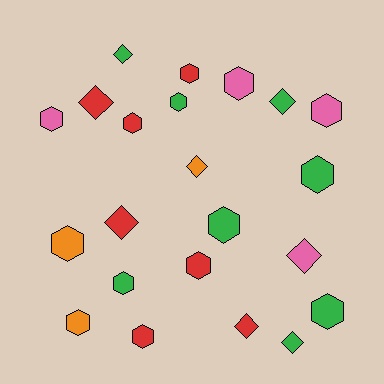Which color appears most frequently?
Green, with 8 objects.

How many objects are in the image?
There are 22 objects.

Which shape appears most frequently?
Hexagon, with 14 objects.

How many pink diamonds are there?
There is 1 pink diamond.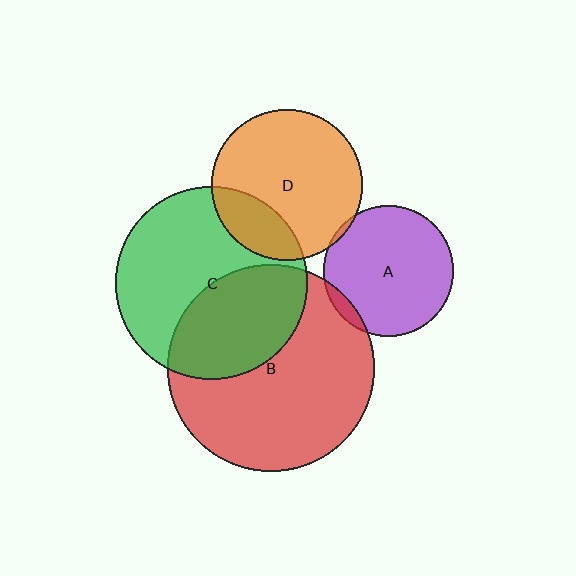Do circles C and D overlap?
Yes.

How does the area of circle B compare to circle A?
Approximately 2.5 times.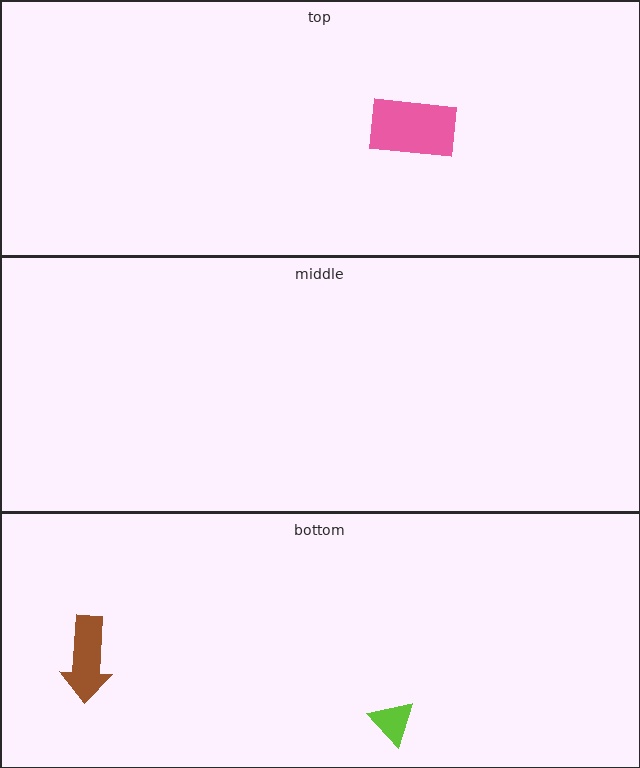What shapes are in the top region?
The pink rectangle.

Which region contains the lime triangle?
The bottom region.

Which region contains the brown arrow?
The bottom region.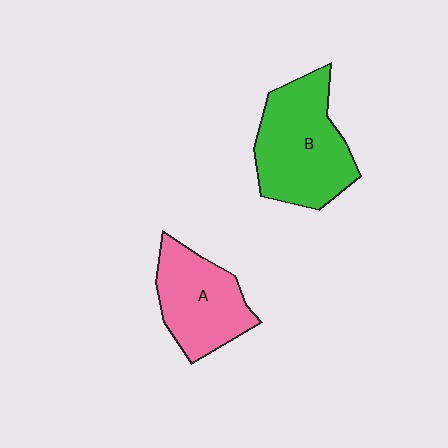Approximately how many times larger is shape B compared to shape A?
Approximately 1.3 times.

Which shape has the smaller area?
Shape A (pink).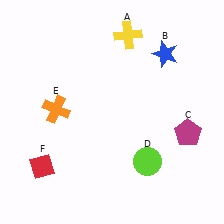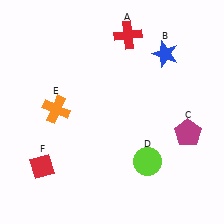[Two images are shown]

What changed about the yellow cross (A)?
In Image 1, A is yellow. In Image 2, it changed to red.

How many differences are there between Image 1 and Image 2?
There is 1 difference between the two images.